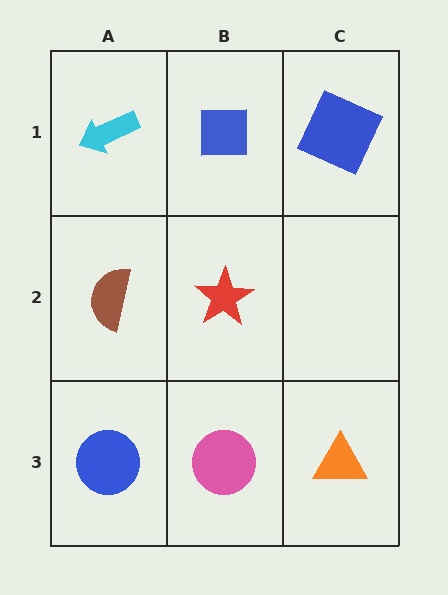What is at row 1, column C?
A blue square.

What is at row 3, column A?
A blue circle.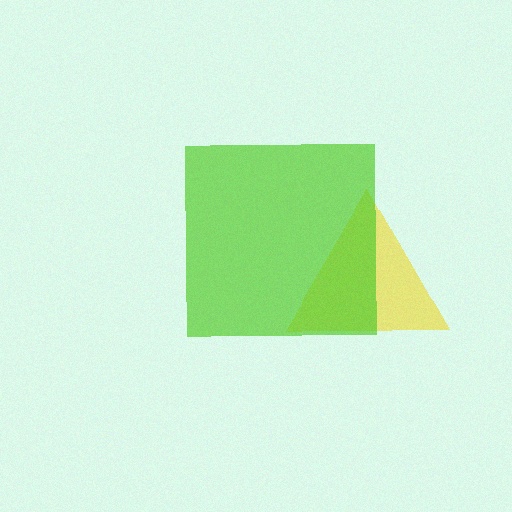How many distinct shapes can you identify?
There are 2 distinct shapes: a yellow triangle, a lime square.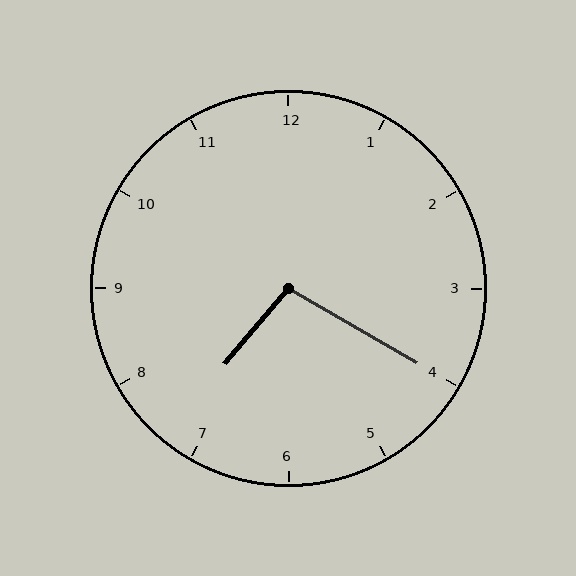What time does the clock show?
7:20.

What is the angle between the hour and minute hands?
Approximately 100 degrees.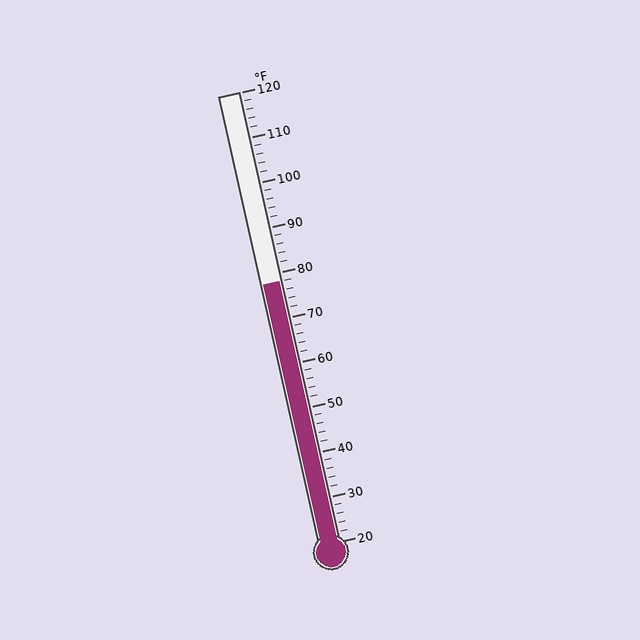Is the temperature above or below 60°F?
The temperature is above 60°F.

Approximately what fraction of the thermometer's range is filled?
The thermometer is filled to approximately 60% of its range.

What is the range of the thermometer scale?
The thermometer scale ranges from 20°F to 120°F.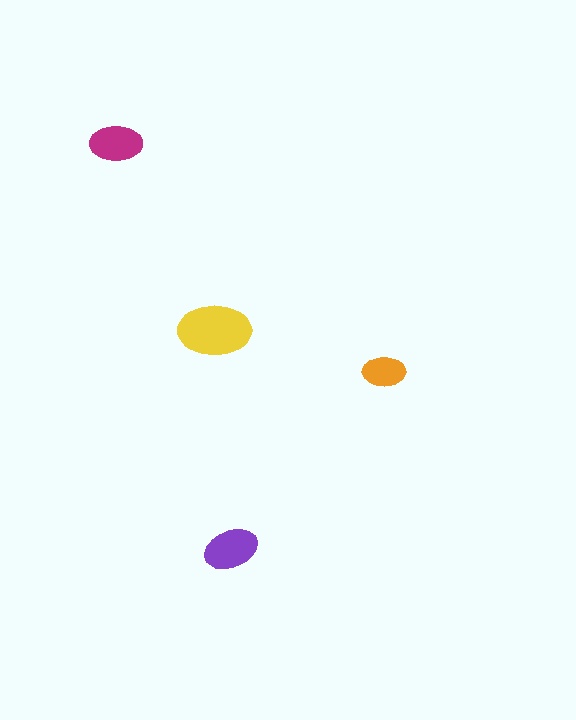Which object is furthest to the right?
The orange ellipse is rightmost.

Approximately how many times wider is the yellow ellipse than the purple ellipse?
About 1.5 times wider.